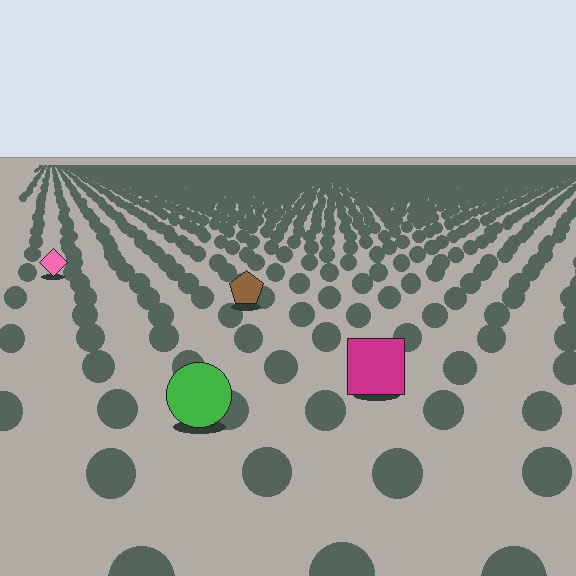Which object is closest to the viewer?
The green circle is closest. The texture marks near it are larger and more spread out.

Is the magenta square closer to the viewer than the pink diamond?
Yes. The magenta square is closer — you can tell from the texture gradient: the ground texture is coarser near it.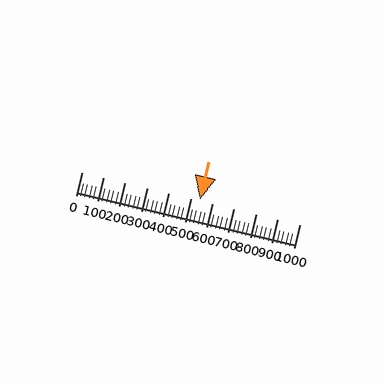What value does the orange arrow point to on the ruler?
The orange arrow points to approximately 543.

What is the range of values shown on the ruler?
The ruler shows values from 0 to 1000.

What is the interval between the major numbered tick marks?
The major tick marks are spaced 100 units apart.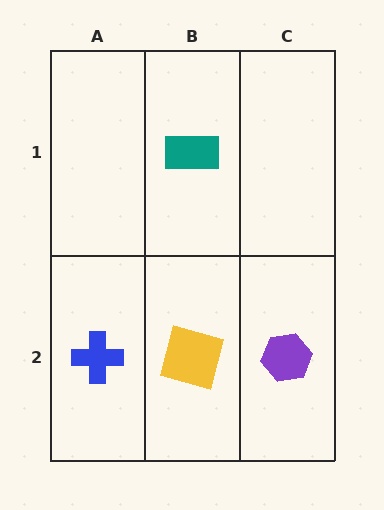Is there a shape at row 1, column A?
No, that cell is empty.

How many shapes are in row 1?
1 shape.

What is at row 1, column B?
A teal rectangle.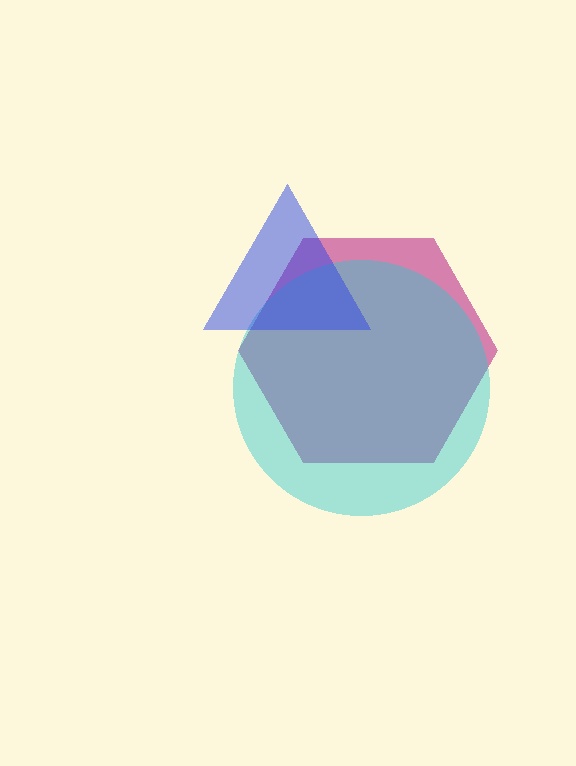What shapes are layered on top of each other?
The layered shapes are: a magenta hexagon, a cyan circle, a blue triangle.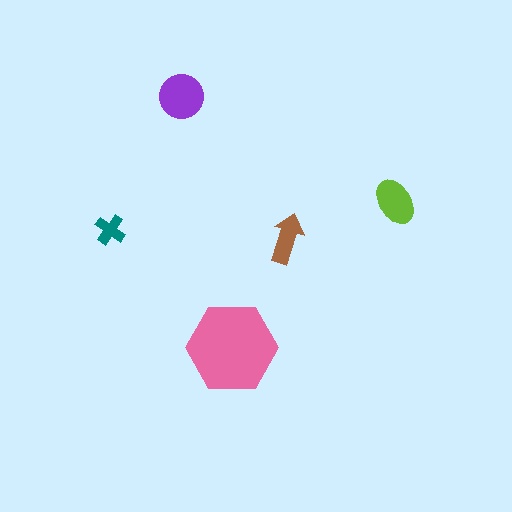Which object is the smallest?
The teal cross.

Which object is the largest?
The pink hexagon.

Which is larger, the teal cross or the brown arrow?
The brown arrow.